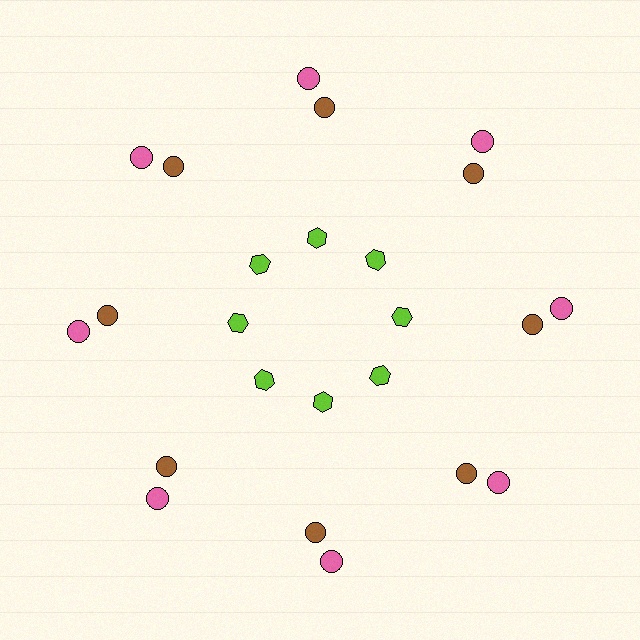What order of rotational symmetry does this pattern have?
This pattern has 8-fold rotational symmetry.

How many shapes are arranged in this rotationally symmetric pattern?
There are 24 shapes, arranged in 8 groups of 3.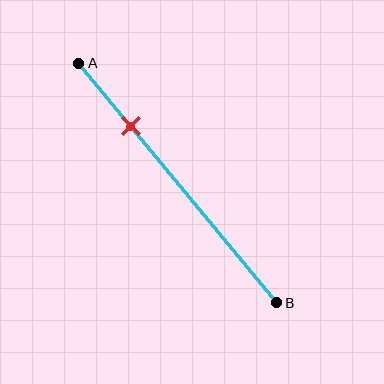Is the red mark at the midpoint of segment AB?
No, the mark is at about 25% from A, not at the 50% midpoint.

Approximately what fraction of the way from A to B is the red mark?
The red mark is approximately 25% of the way from A to B.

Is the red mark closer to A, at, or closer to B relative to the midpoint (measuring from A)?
The red mark is closer to point A than the midpoint of segment AB.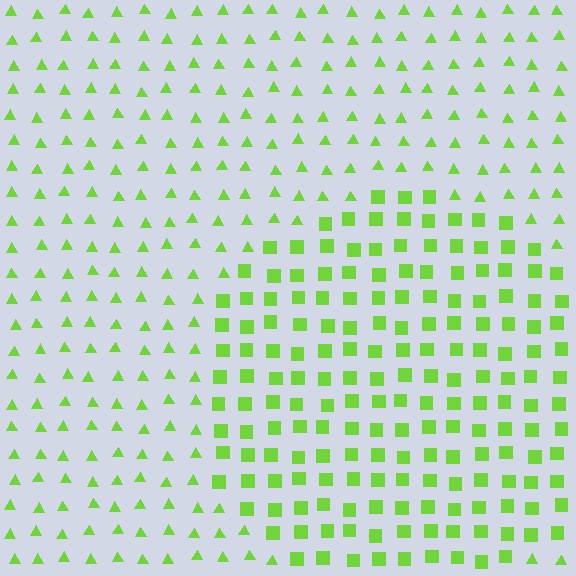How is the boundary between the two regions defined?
The boundary is defined by a change in element shape: squares inside vs. triangles outside. All elements share the same color and spacing.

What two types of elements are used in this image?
The image uses squares inside the circle region and triangles outside it.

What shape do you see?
I see a circle.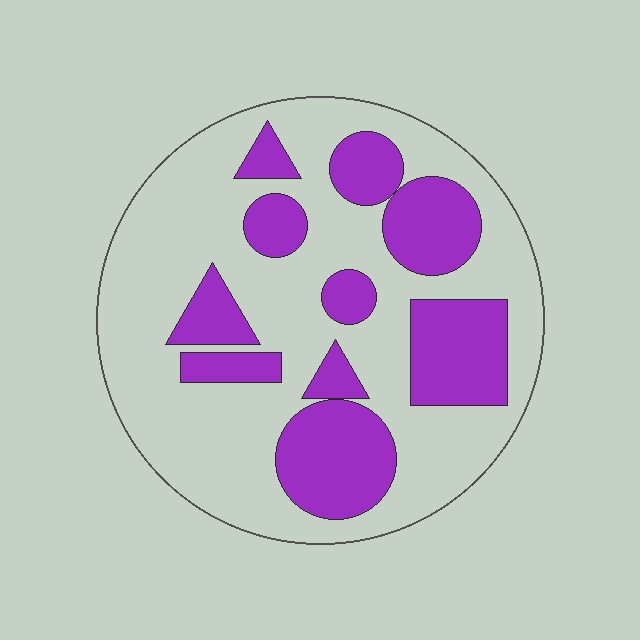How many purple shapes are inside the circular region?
10.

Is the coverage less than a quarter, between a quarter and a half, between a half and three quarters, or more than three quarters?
Between a quarter and a half.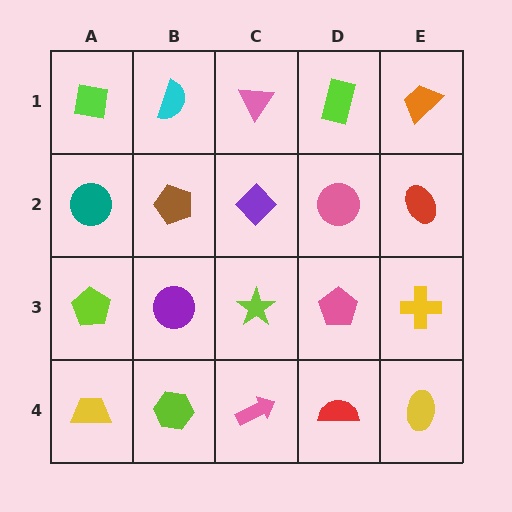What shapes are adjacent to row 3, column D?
A pink circle (row 2, column D), a red semicircle (row 4, column D), a lime star (row 3, column C), a yellow cross (row 3, column E).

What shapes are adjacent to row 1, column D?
A pink circle (row 2, column D), a pink triangle (row 1, column C), an orange trapezoid (row 1, column E).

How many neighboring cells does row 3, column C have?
4.